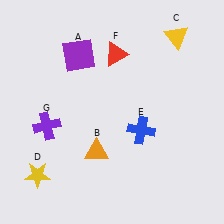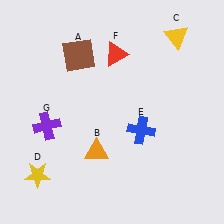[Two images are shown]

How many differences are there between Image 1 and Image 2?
There is 1 difference between the two images.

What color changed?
The square (A) changed from purple in Image 1 to brown in Image 2.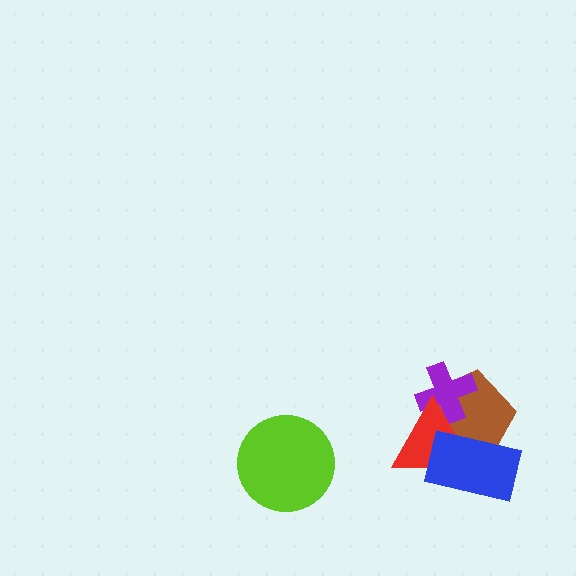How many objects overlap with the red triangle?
3 objects overlap with the red triangle.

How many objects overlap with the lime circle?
0 objects overlap with the lime circle.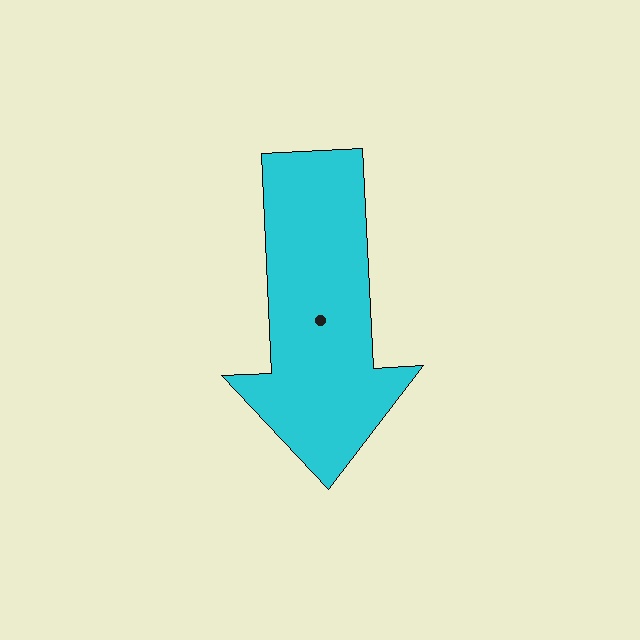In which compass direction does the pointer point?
South.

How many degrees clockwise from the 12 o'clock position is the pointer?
Approximately 177 degrees.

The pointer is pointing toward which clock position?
Roughly 6 o'clock.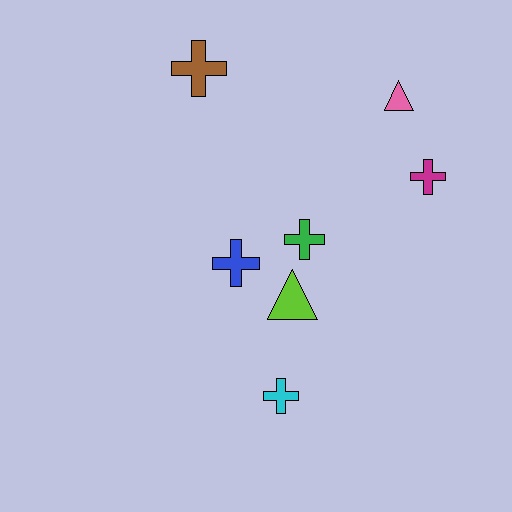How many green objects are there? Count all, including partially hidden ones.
There is 1 green object.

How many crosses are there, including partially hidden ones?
There are 5 crosses.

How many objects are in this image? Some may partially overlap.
There are 7 objects.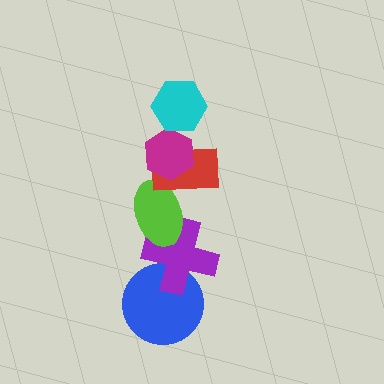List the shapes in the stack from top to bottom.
From top to bottom: the cyan hexagon, the magenta hexagon, the red rectangle, the lime ellipse, the purple cross, the blue circle.